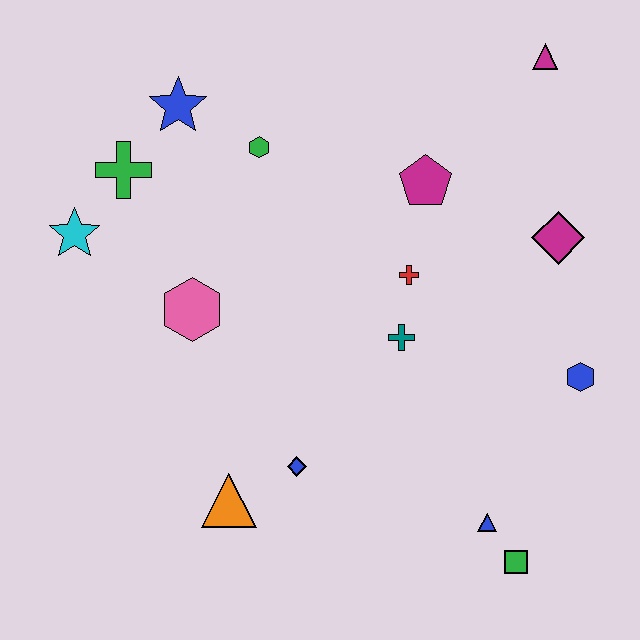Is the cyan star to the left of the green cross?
Yes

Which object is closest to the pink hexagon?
The cyan star is closest to the pink hexagon.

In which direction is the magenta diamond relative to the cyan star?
The magenta diamond is to the right of the cyan star.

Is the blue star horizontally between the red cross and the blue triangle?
No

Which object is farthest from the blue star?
The green square is farthest from the blue star.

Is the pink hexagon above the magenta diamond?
No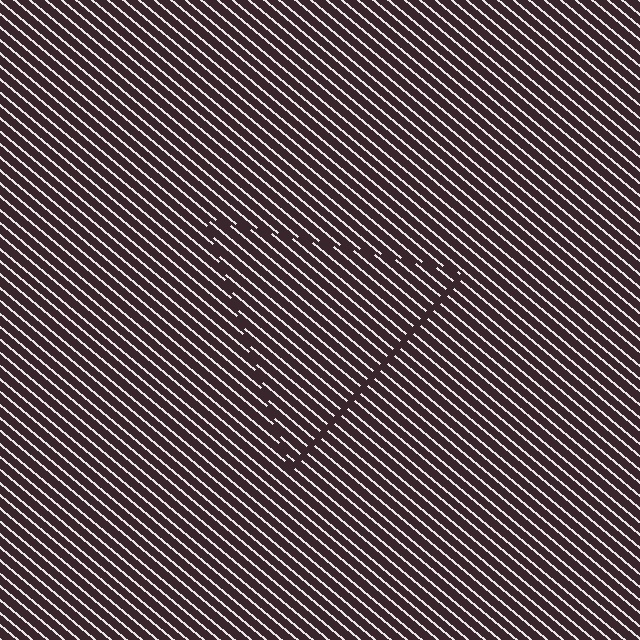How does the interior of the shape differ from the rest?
The interior of the shape contains the same grating, shifted by half a period — the contour is defined by the phase discontinuity where line-ends from the inner and outer gratings abut.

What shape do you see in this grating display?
An illusory triangle. The interior of the shape contains the same grating, shifted by half a period — the contour is defined by the phase discontinuity where line-ends from the inner and outer gratings abut.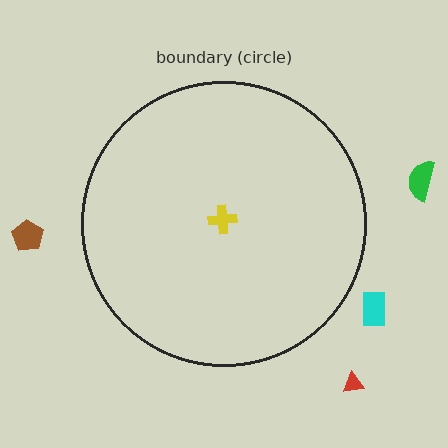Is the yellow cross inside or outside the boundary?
Inside.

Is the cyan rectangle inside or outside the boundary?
Outside.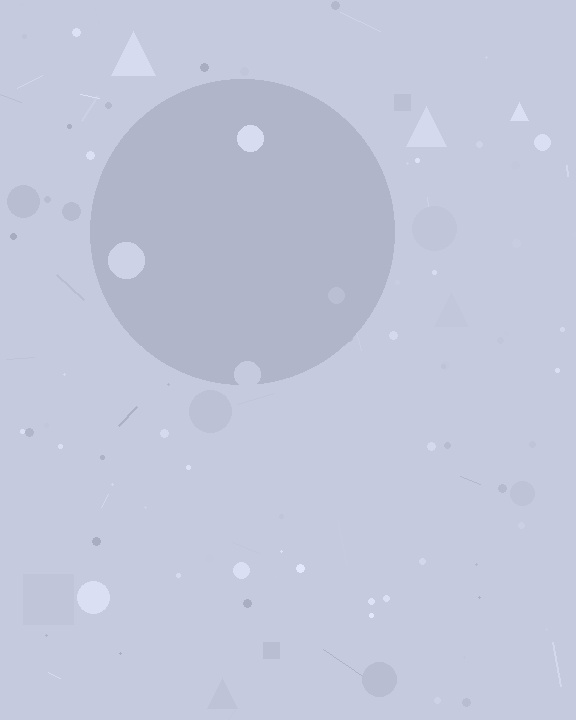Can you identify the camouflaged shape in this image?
The camouflaged shape is a circle.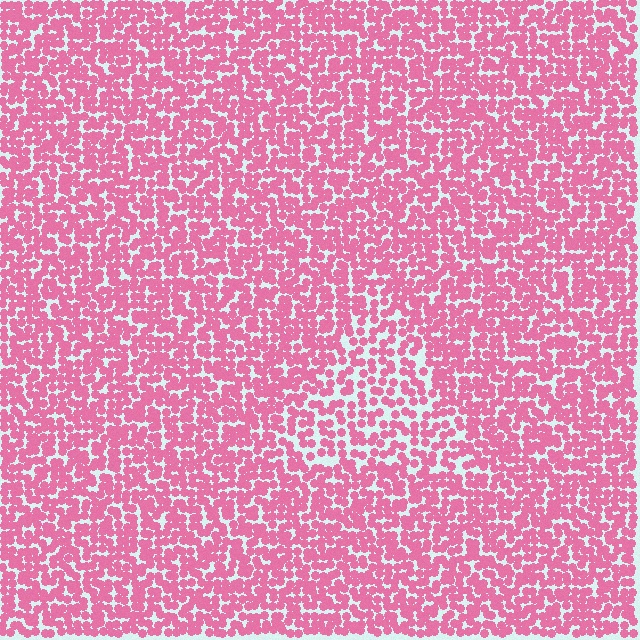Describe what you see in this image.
The image contains small pink elements arranged at two different densities. A triangle-shaped region is visible where the elements are less densely packed than the surrounding area.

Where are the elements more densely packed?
The elements are more densely packed outside the triangle boundary.